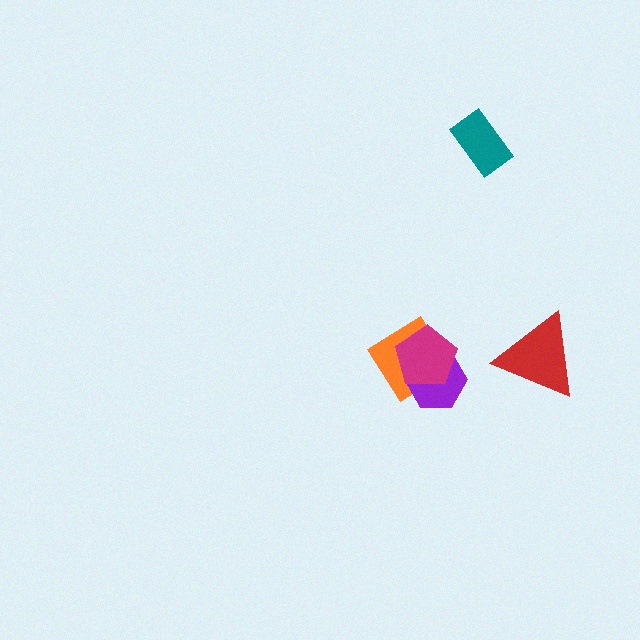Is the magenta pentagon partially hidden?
No, no other shape covers it.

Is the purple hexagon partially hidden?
Yes, it is partially covered by another shape.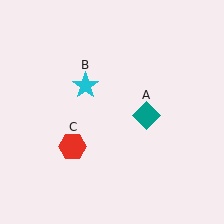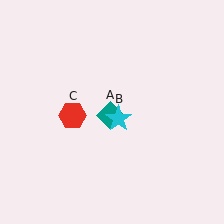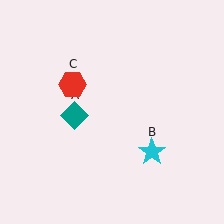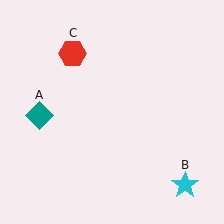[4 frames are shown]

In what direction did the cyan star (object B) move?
The cyan star (object B) moved down and to the right.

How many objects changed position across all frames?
3 objects changed position: teal diamond (object A), cyan star (object B), red hexagon (object C).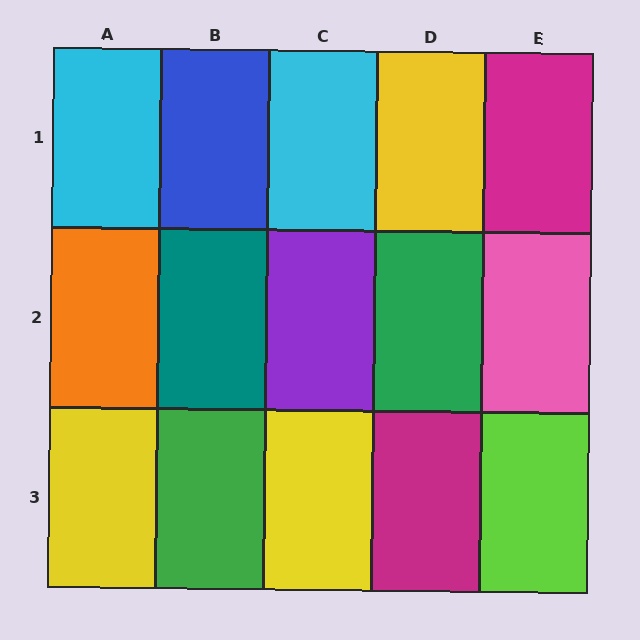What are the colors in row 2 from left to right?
Orange, teal, purple, green, pink.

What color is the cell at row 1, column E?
Magenta.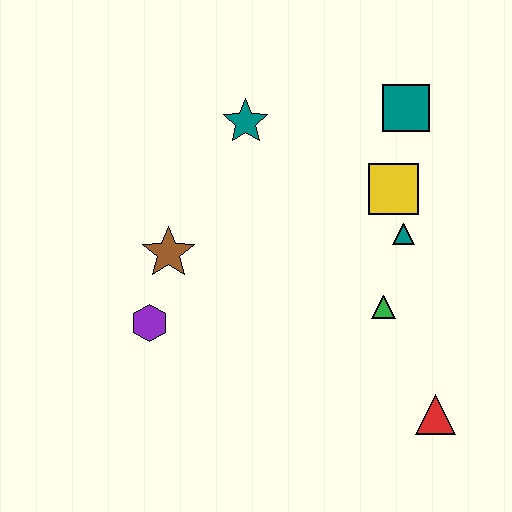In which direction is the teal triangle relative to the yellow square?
The teal triangle is below the yellow square.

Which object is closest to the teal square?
The yellow square is closest to the teal square.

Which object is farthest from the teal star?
The red triangle is farthest from the teal star.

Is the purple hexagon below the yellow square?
Yes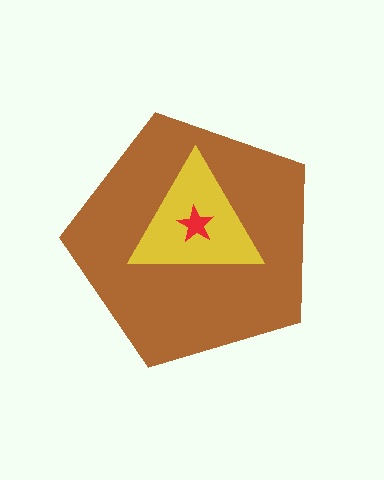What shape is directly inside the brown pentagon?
The yellow triangle.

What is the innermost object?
The red star.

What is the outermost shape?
The brown pentagon.